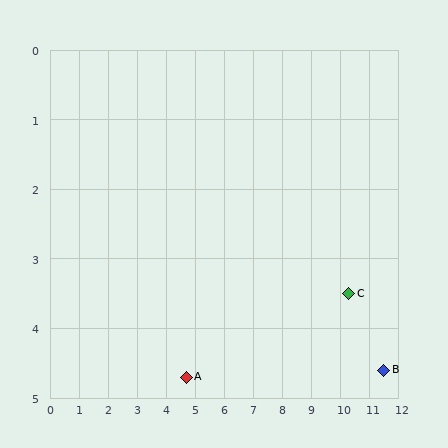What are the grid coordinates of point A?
Point A is at approximately (4.7, 4.7).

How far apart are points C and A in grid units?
Points C and A are about 5.7 grid units apart.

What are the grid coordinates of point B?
Point B is at approximately (11.5, 4.6).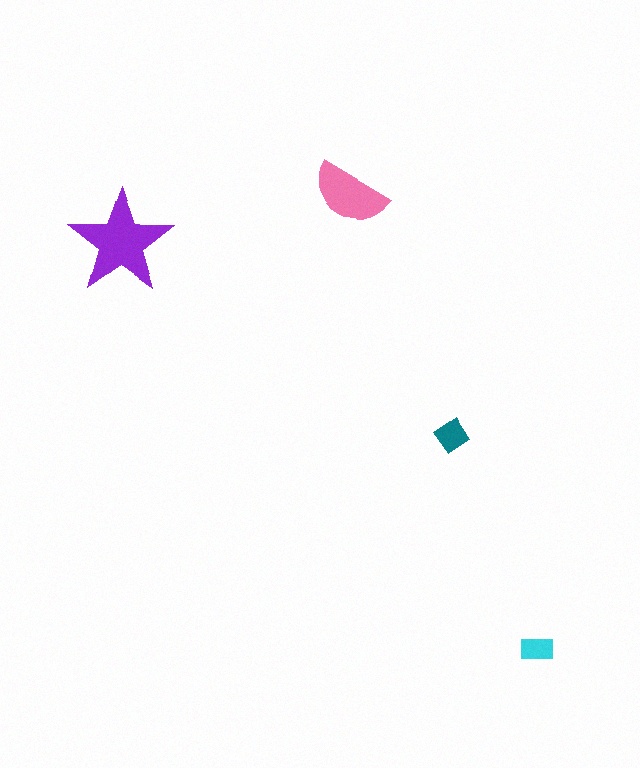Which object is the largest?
The purple star.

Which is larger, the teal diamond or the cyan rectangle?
The teal diamond.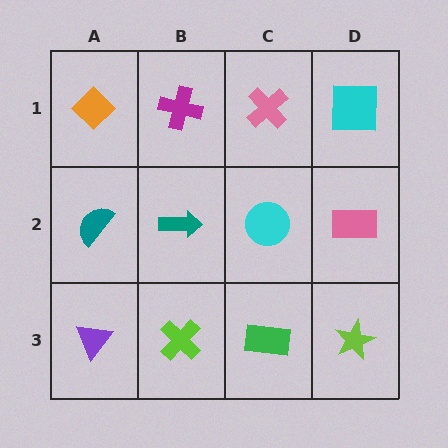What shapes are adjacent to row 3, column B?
A teal arrow (row 2, column B), a purple triangle (row 3, column A), a green rectangle (row 3, column C).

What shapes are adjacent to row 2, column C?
A pink cross (row 1, column C), a green rectangle (row 3, column C), a teal arrow (row 2, column B), a pink rectangle (row 2, column D).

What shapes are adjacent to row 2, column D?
A cyan square (row 1, column D), a lime star (row 3, column D), a cyan circle (row 2, column C).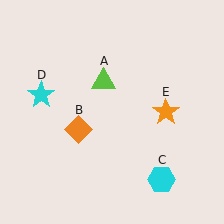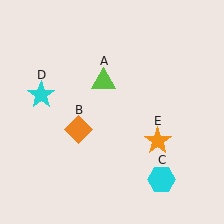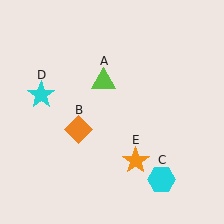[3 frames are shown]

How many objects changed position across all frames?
1 object changed position: orange star (object E).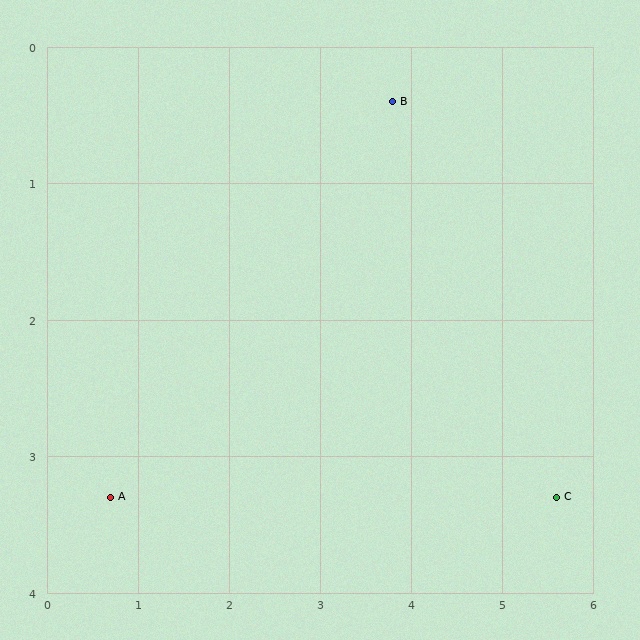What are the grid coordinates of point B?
Point B is at approximately (3.8, 0.4).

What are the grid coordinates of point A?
Point A is at approximately (0.7, 3.3).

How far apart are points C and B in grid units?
Points C and B are about 3.4 grid units apart.